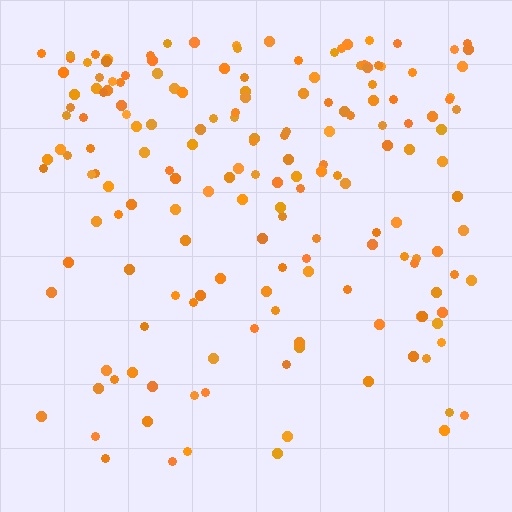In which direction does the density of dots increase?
From bottom to top, with the top side densest.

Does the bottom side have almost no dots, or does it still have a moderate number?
Still a moderate number, just noticeably fewer than the top.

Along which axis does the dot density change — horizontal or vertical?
Vertical.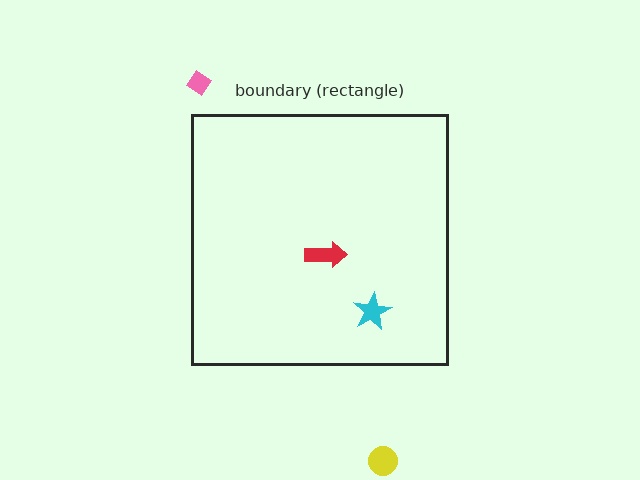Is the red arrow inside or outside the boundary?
Inside.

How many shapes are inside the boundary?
2 inside, 2 outside.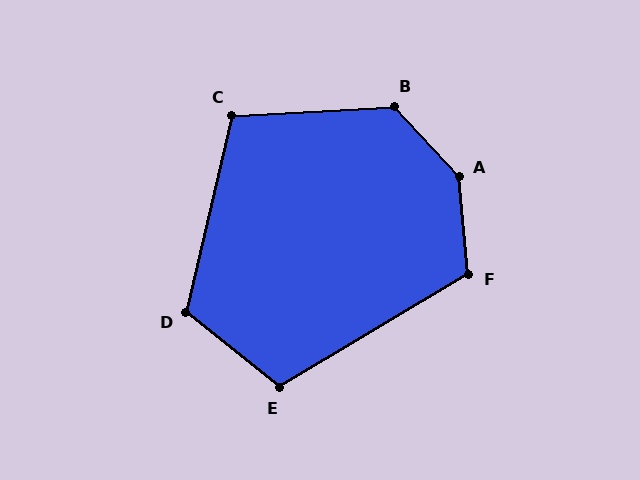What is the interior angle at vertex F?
Approximately 115 degrees (obtuse).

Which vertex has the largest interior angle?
A, at approximately 143 degrees.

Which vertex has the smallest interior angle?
C, at approximately 106 degrees.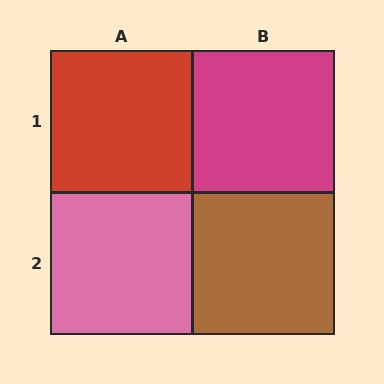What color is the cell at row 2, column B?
Brown.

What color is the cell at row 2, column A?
Pink.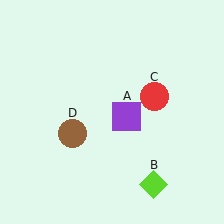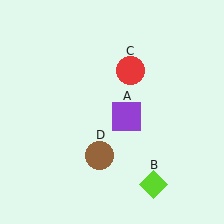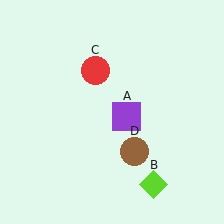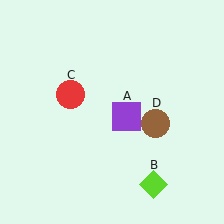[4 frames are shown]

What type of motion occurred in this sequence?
The red circle (object C), brown circle (object D) rotated counterclockwise around the center of the scene.